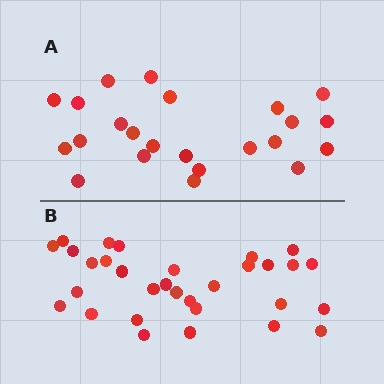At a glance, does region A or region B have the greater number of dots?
Region B (the bottom region) has more dots.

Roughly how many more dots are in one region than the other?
Region B has roughly 8 or so more dots than region A.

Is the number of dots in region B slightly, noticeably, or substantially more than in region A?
Region B has noticeably more, but not dramatically so. The ratio is roughly 1.3 to 1.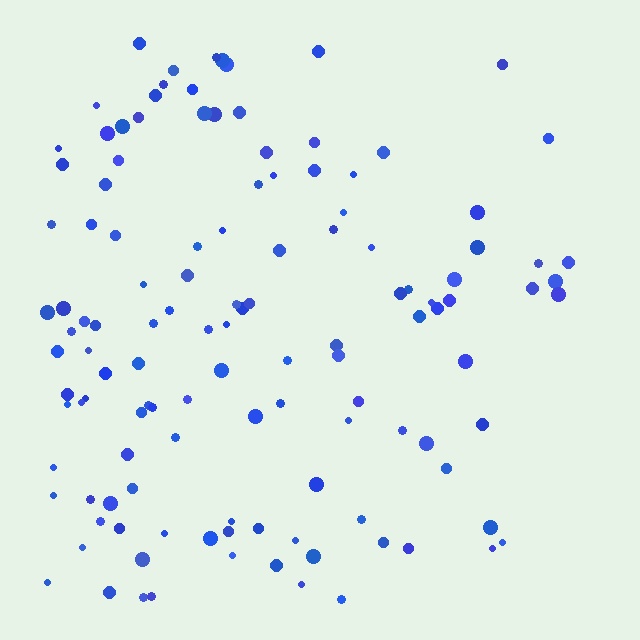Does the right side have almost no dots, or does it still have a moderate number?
Still a moderate number, just noticeably fewer than the left.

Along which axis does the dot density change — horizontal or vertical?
Horizontal.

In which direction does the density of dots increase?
From right to left, with the left side densest.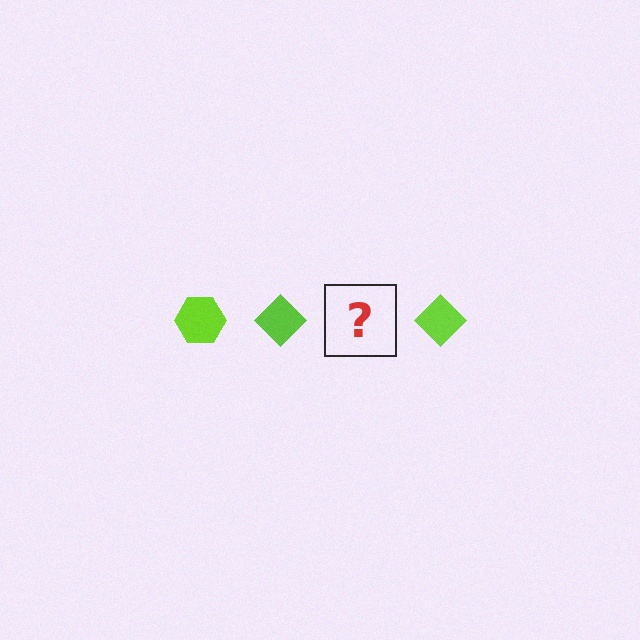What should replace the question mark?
The question mark should be replaced with a lime hexagon.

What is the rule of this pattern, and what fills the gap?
The rule is that the pattern cycles through hexagon, diamond shapes in lime. The gap should be filled with a lime hexagon.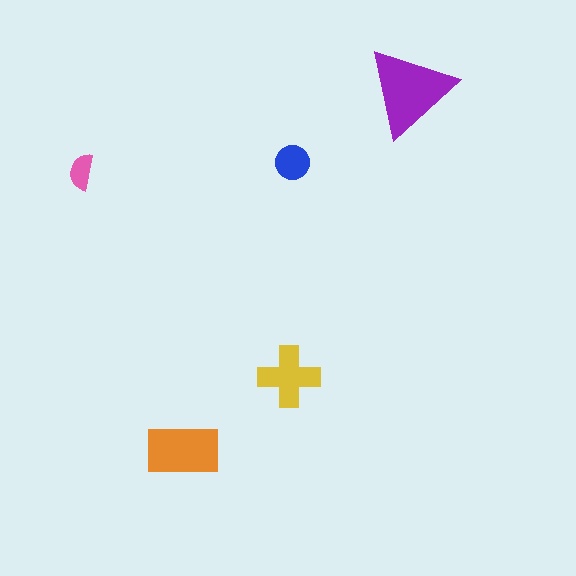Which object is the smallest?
The pink semicircle.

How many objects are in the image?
There are 5 objects in the image.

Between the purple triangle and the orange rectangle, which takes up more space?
The purple triangle.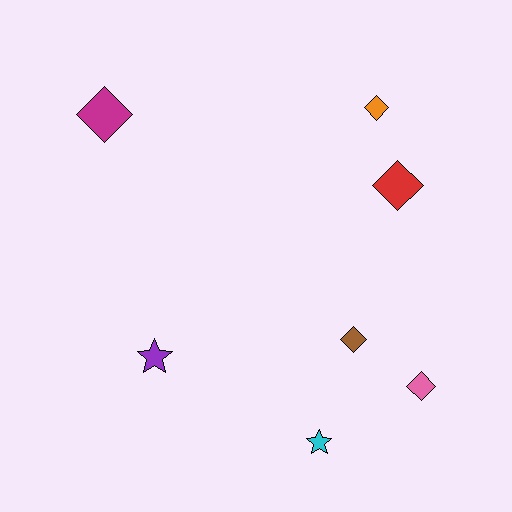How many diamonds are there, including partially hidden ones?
There are 5 diamonds.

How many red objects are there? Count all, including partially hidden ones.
There is 1 red object.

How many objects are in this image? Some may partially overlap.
There are 7 objects.